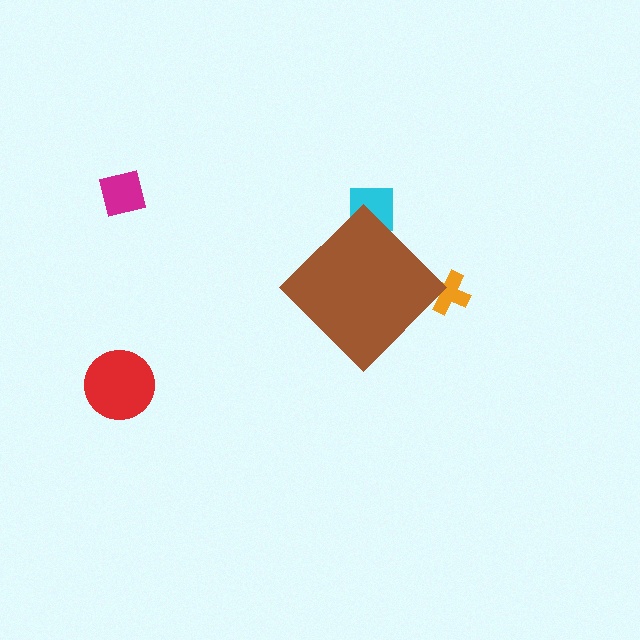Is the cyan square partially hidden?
Yes, the cyan square is partially hidden behind the brown diamond.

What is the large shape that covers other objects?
A brown diamond.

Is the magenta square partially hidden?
No, the magenta square is fully visible.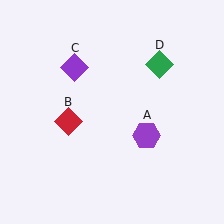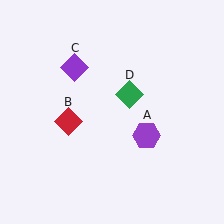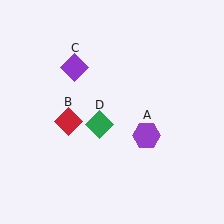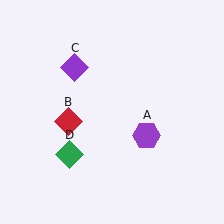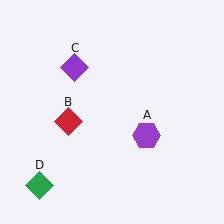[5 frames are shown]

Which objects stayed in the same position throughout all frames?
Purple hexagon (object A) and red diamond (object B) and purple diamond (object C) remained stationary.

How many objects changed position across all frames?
1 object changed position: green diamond (object D).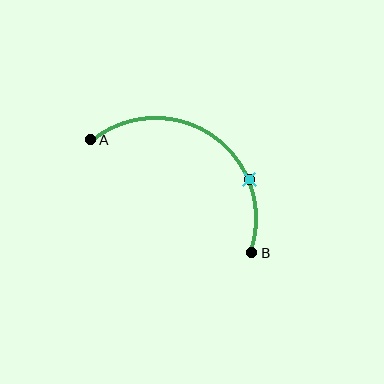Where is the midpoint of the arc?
The arc midpoint is the point on the curve farthest from the straight line joining A and B. It sits above and to the right of that line.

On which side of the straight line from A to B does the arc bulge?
The arc bulges above and to the right of the straight line connecting A and B.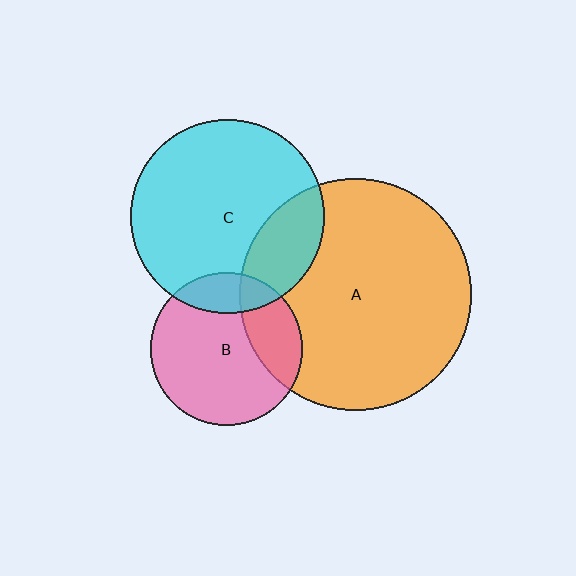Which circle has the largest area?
Circle A (orange).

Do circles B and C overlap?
Yes.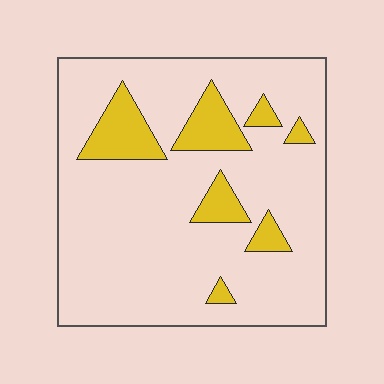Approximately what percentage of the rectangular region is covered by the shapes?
Approximately 15%.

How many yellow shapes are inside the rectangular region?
7.